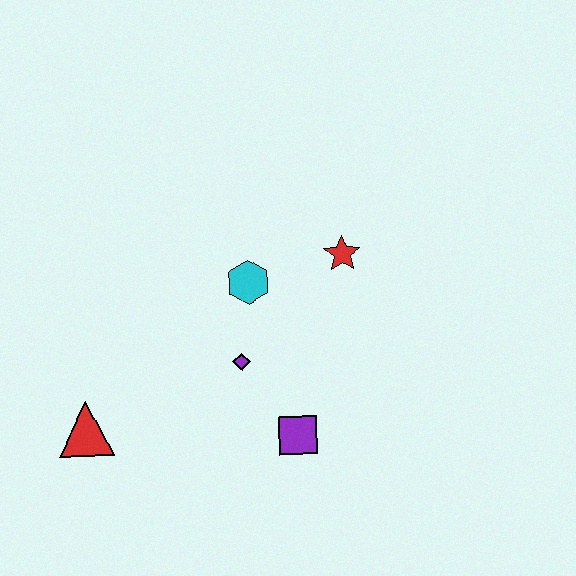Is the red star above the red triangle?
Yes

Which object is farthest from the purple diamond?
The red triangle is farthest from the purple diamond.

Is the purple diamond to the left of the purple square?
Yes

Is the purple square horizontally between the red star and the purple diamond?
Yes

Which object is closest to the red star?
The cyan hexagon is closest to the red star.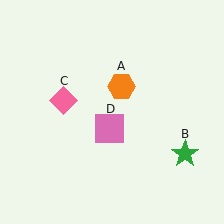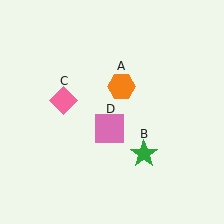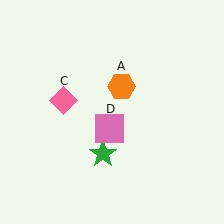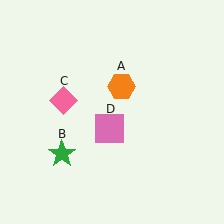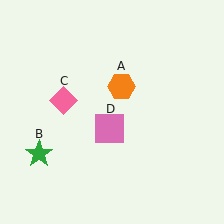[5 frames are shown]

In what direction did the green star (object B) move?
The green star (object B) moved left.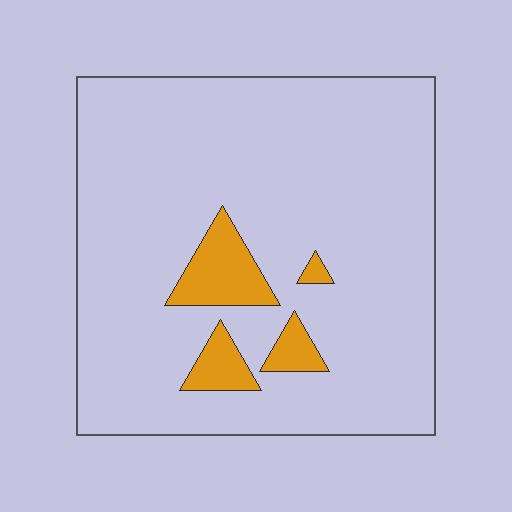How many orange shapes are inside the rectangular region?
4.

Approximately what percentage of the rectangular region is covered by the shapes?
Approximately 10%.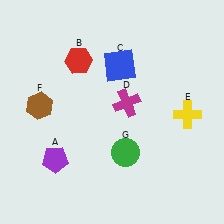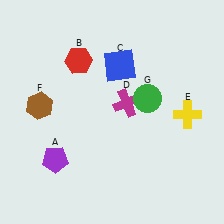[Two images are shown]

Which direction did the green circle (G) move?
The green circle (G) moved up.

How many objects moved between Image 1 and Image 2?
1 object moved between the two images.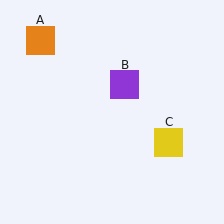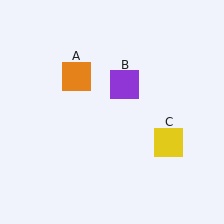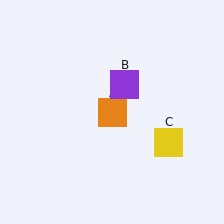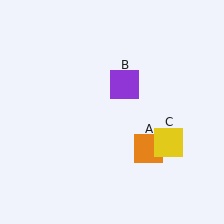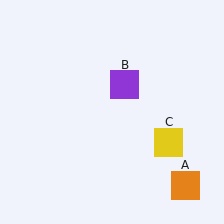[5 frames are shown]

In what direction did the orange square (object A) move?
The orange square (object A) moved down and to the right.